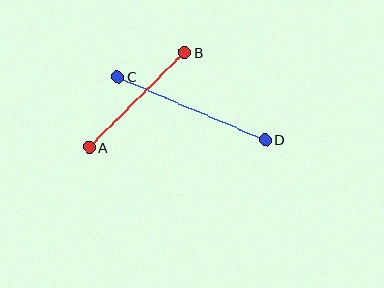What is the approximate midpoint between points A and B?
The midpoint is at approximately (137, 100) pixels.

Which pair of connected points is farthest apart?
Points C and D are farthest apart.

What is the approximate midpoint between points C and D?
The midpoint is at approximately (192, 108) pixels.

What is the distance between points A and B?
The distance is approximately 134 pixels.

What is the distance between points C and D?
The distance is approximately 161 pixels.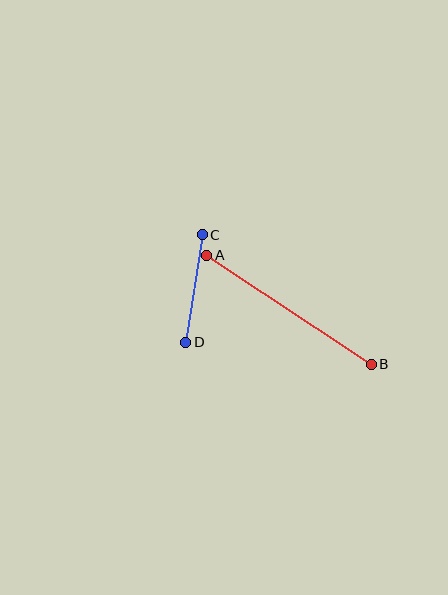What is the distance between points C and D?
The distance is approximately 109 pixels.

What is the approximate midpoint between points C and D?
The midpoint is at approximately (194, 288) pixels.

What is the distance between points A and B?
The distance is approximately 197 pixels.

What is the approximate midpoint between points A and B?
The midpoint is at approximately (289, 310) pixels.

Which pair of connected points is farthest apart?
Points A and B are farthest apart.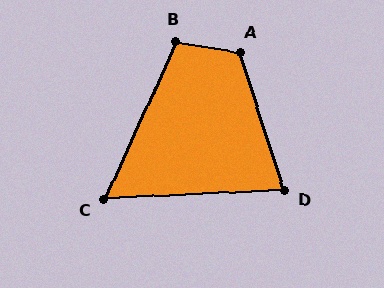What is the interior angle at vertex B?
Approximately 105 degrees (obtuse).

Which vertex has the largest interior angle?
A, at approximately 117 degrees.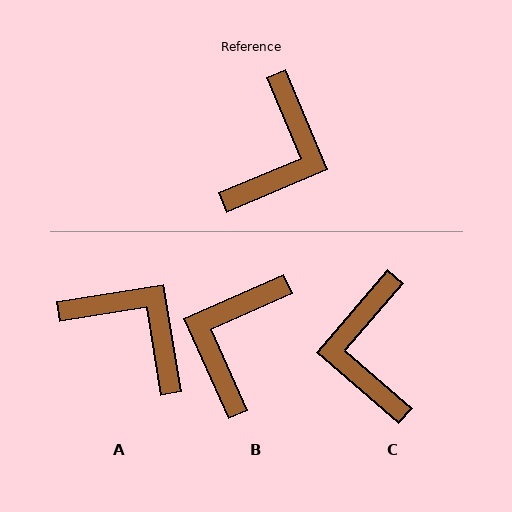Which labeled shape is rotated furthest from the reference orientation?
B, about 179 degrees away.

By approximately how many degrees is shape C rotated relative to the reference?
Approximately 154 degrees clockwise.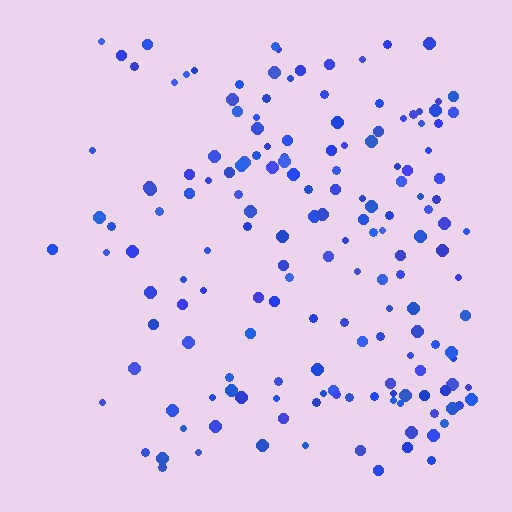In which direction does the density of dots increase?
From left to right, with the right side densest.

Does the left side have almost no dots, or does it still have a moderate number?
Still a moderate number, just noticeably fewer than the right.